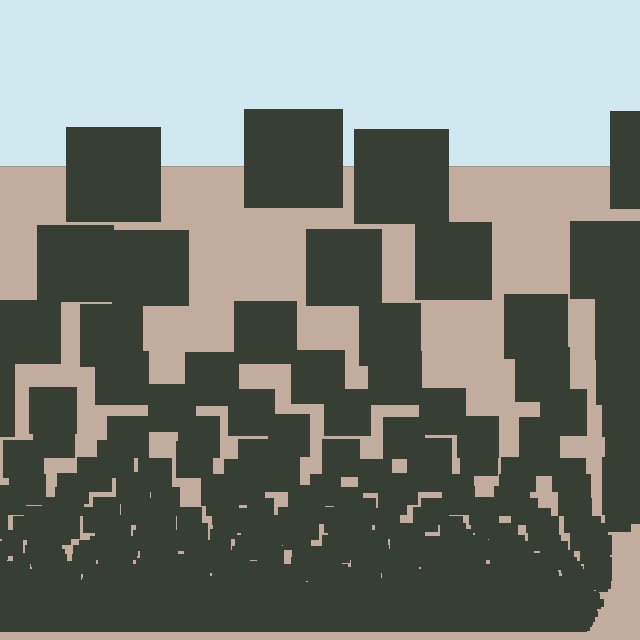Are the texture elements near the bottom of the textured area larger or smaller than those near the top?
Smaller. The gradient is inverted — elements near the bottom are smaller and denser.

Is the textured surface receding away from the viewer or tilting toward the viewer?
The surface appears to tilt toward the viewer. Texture elements get larger and sparser toward the top.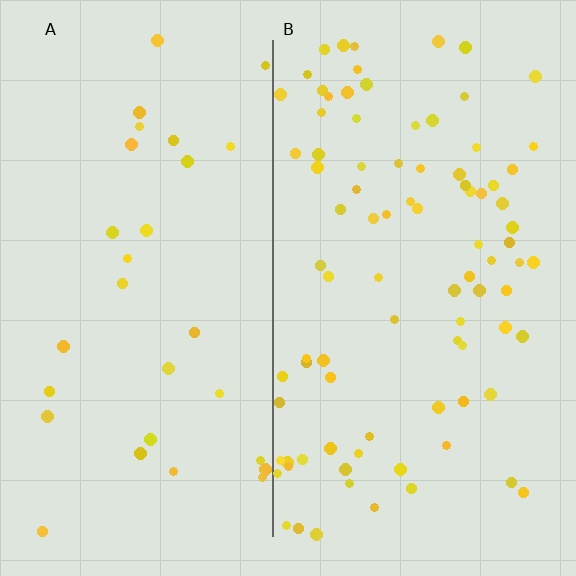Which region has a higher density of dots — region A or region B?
B (the right).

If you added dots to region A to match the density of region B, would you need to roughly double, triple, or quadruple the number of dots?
Approximately triple.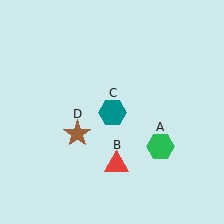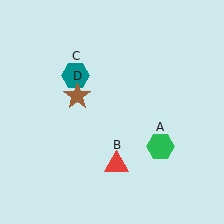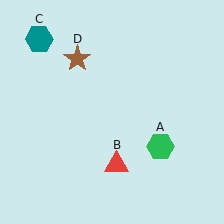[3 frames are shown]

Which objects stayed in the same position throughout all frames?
Green hexagon (object A) and red triangle (object B) remained stationary.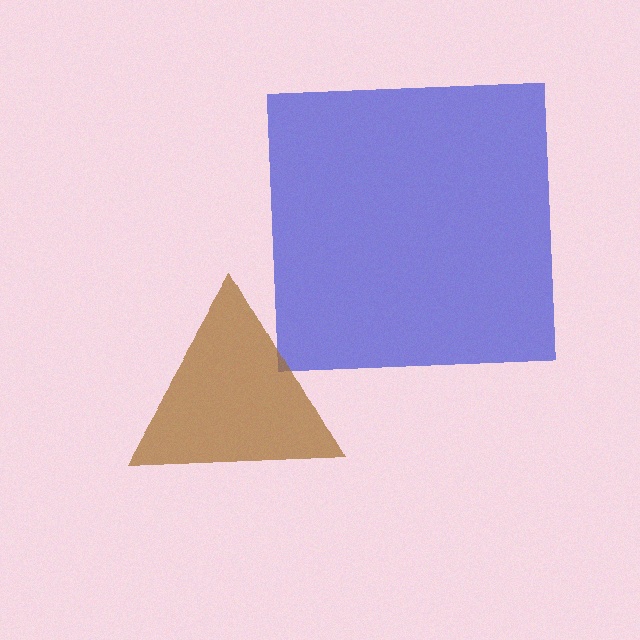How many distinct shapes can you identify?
There are 2 distinct shapes: a blue square, a brown triangle.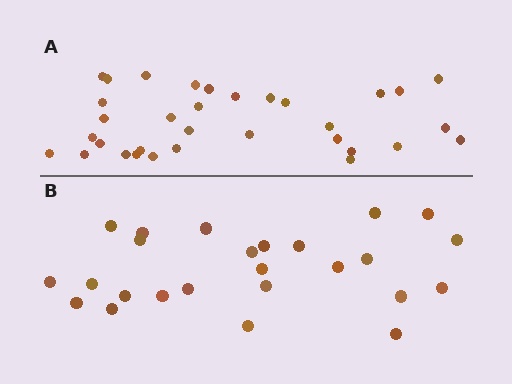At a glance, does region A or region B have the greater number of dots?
Region A (the top region) has more dots.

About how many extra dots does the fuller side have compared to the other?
Region A has roughly 8 or so more dots than region B.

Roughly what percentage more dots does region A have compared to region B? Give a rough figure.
About 30% more.